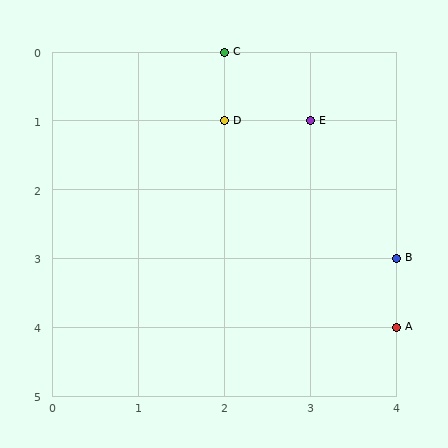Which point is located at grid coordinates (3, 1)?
Point E is at (3, 1).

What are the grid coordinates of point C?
Point C is at grid coordinates (2, 0).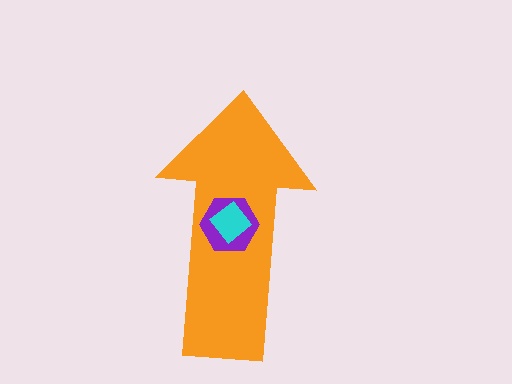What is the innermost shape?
The cyan diamond.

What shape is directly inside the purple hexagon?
The cyan diamond.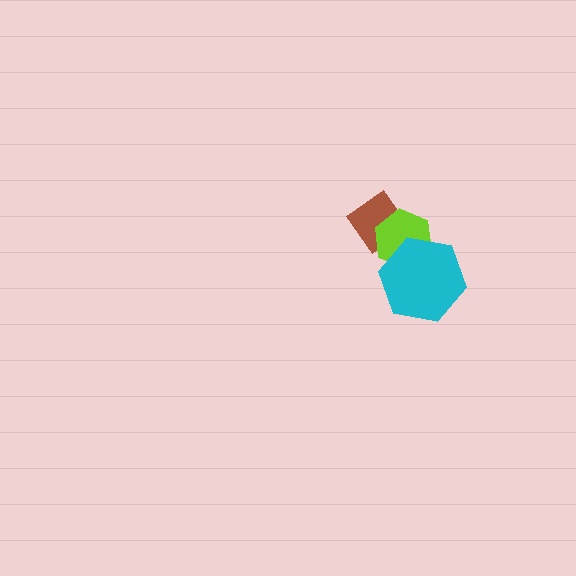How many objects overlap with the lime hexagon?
2 objects overlap with the lime hexagon.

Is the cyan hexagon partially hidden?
No, no other shape covers it.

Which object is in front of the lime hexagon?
The cyan hexagon is in front of the lime hexagon.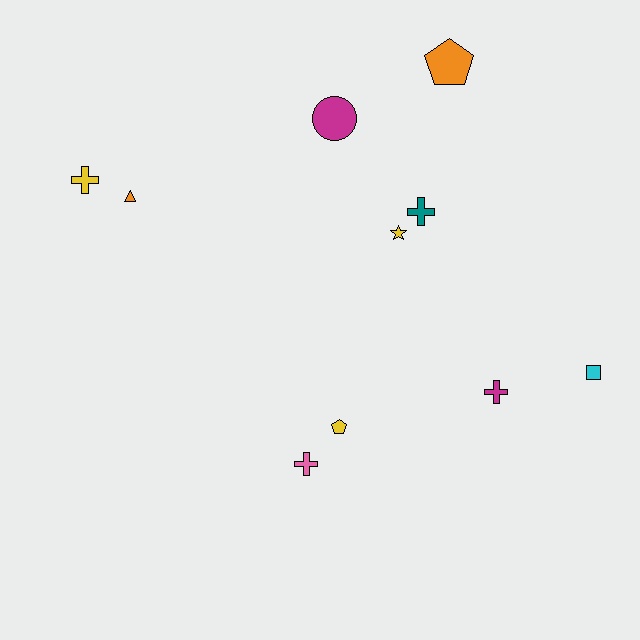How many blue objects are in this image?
There are no blue objects.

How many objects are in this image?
There are 10 objects.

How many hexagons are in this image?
There are no hexagons.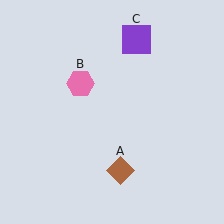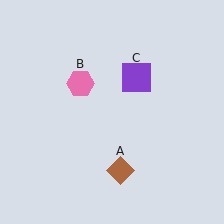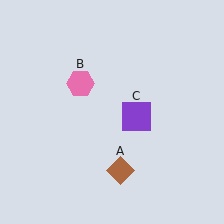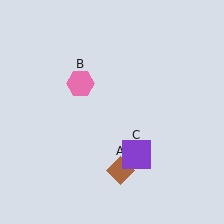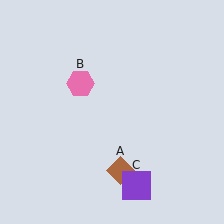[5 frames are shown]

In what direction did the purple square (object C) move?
The purple square (object C) moved down.